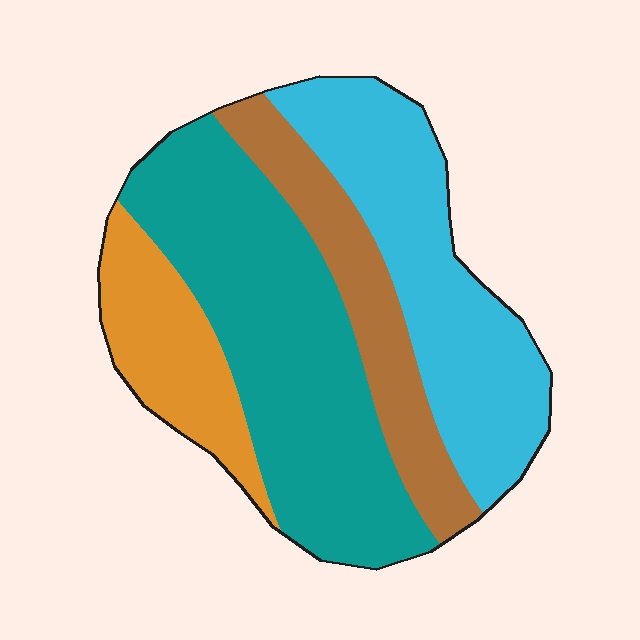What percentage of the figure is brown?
Brown covers about 15% of the figure.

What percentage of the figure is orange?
Orange takes up less than a sixth of the figure.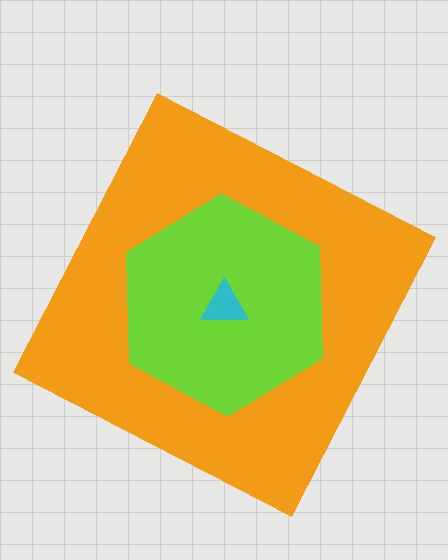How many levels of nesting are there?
3.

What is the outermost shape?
The orange square.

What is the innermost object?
The cyan triangle.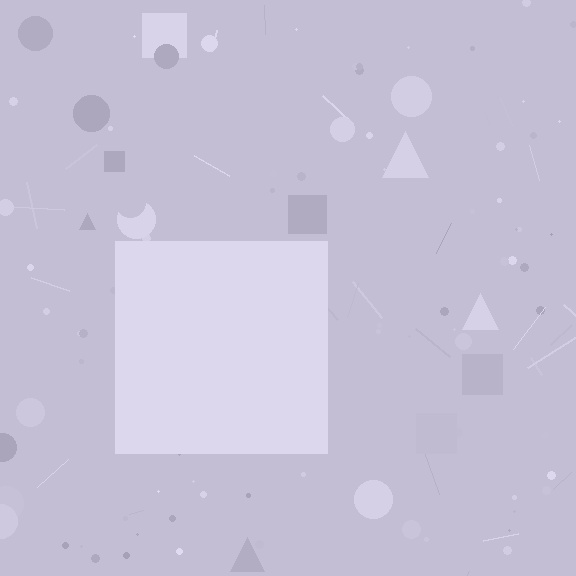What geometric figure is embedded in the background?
A square is embedded in the background.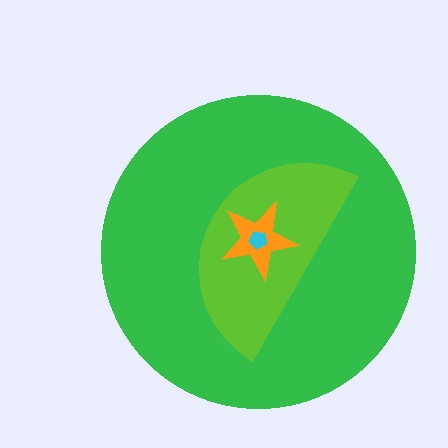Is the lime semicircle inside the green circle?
Yes.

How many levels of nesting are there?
4.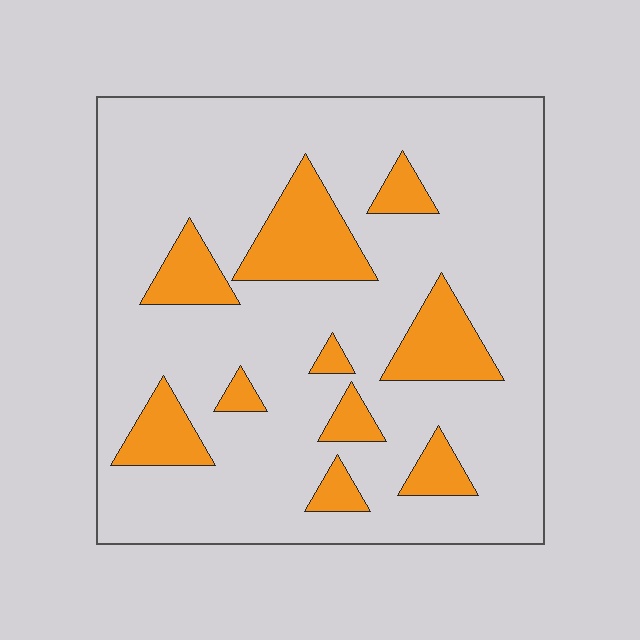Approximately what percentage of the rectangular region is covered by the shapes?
Approximately 20%.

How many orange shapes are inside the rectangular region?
10.